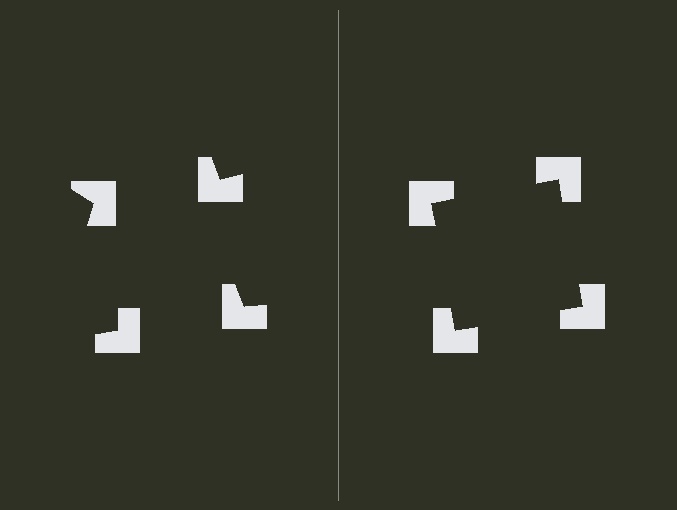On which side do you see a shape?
An illusory square appears on the right side. On the left side the wedge cuts are rotated, so no coherent shape forms.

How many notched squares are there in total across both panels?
8 — 4 on each side.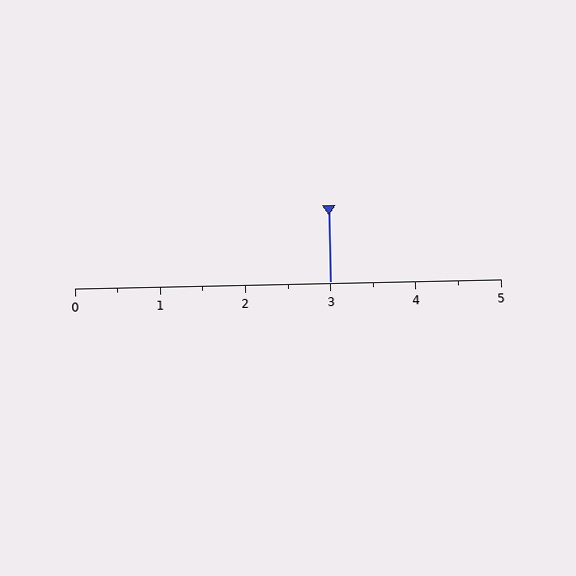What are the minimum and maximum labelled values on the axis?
The axis runs from 0 to 5.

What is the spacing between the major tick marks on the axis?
The major ticks are spaced 1 apart.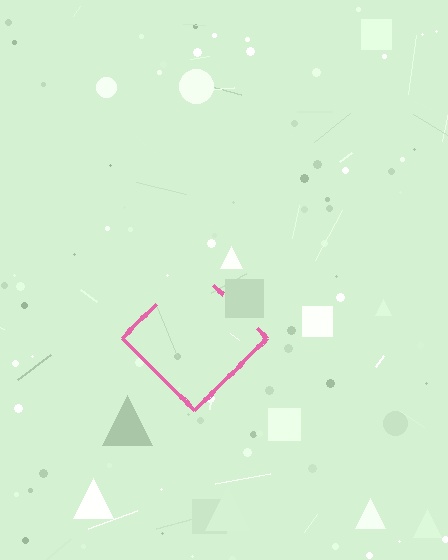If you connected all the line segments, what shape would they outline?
They would outline a diamond.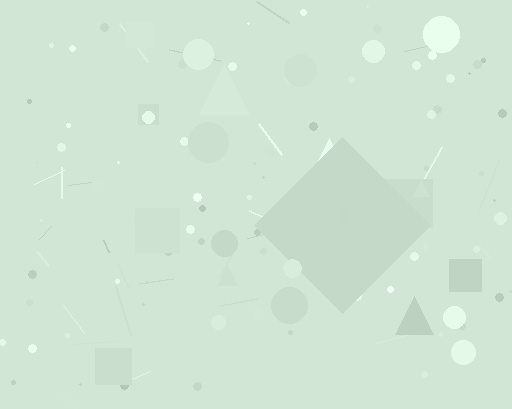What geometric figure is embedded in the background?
A diamond is embedded in the background.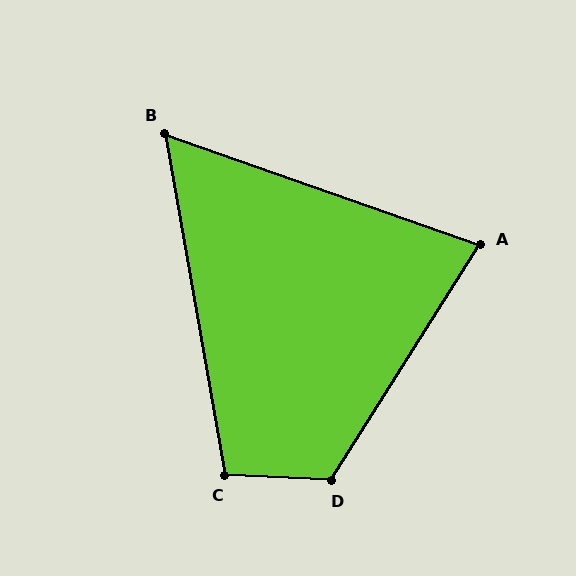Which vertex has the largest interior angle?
D, at approximately 119 degrees.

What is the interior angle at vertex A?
Approximately 77 degrees (acute).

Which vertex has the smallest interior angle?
B, at approximately 61 degrees.